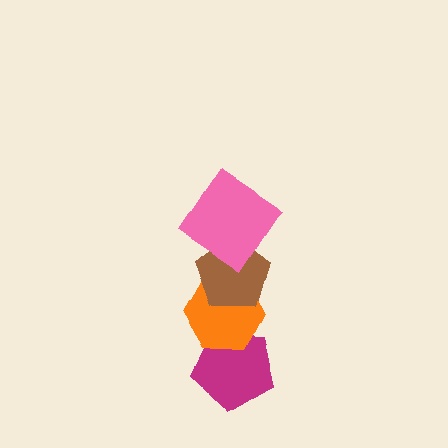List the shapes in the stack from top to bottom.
From top to bottom: the pink diamond, the brown pentagon, the orange hexagon, the magenta pentagon.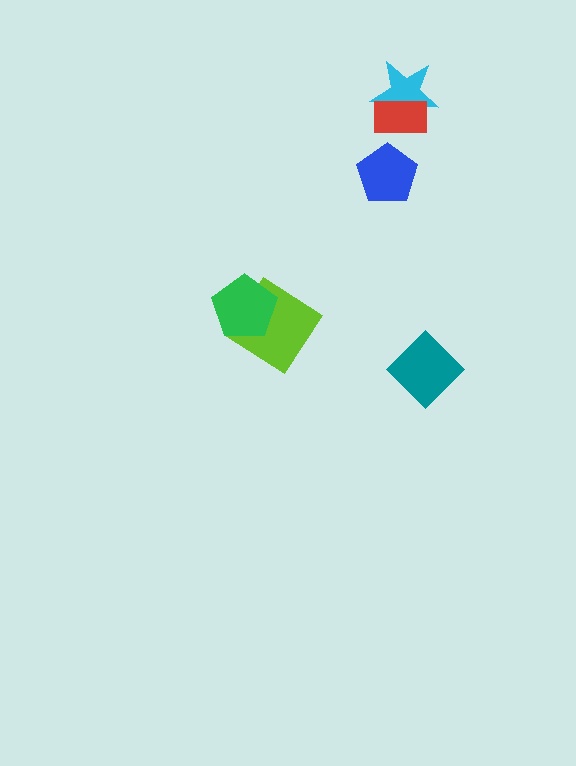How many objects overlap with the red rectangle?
1 object overlaps with the red rectangle.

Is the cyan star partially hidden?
Yes, it is partially covered by another shape.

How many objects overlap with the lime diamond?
1 object overlaps with the lime diamond.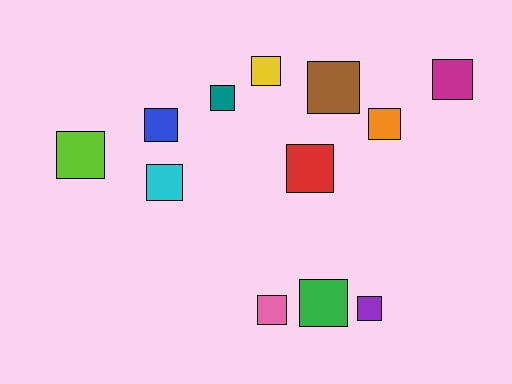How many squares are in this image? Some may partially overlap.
There are 12 squares.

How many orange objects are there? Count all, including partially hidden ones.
There is 1 orange object.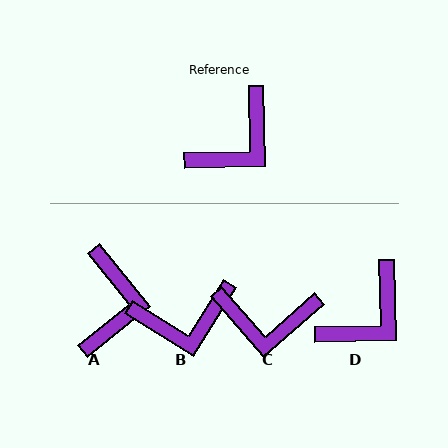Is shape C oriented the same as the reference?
No, it is off by about 50 degrees.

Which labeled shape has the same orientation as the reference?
D.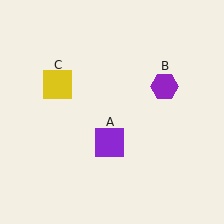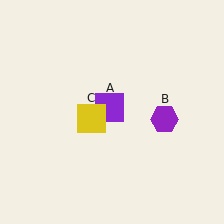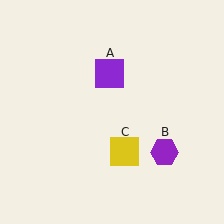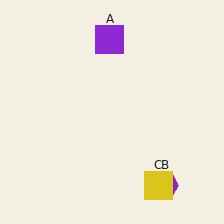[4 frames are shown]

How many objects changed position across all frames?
3 objects changed position: purple square (object A), purple hexagon (object B), yellow square (object C).